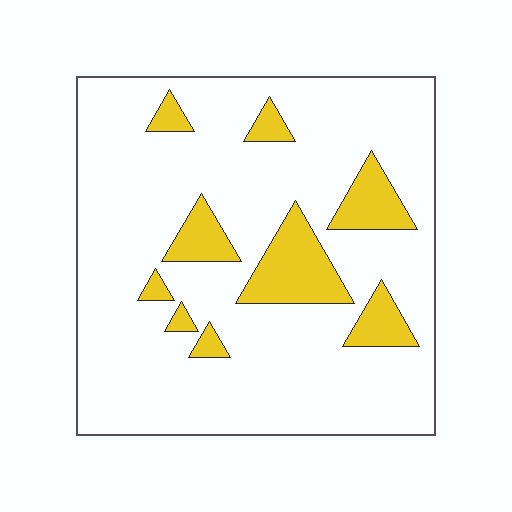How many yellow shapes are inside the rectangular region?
9.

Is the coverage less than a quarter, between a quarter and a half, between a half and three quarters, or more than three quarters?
Less than a quarter.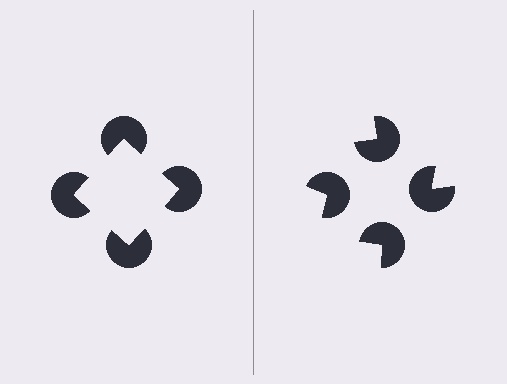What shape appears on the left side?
An illusory square.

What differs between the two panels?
The pac-man discs are positioned identically on both sides; only the wedge orientations differ. On the left they align to a square; on the right they are misaligned.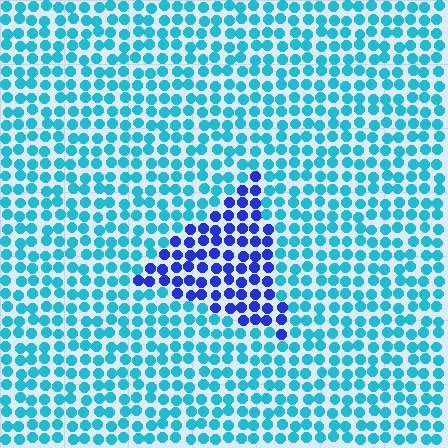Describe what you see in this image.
The image is filled with small cyan elements in a uniform arrangement. A triangle-shaped region is visible where the elements are tinted to a slightly different hue, forming a subtle color boundary.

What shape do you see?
I see a triangle.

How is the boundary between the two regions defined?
The boundary is defined purely by a slight shift in hue (about 49 degrees). Spacing, size, and orientation are identical on both sides.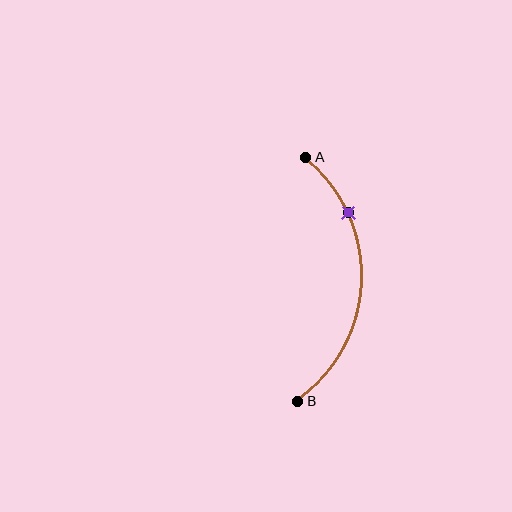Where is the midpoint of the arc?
The arc midpoint is the point on the curve farthest from the straight line joining A and B. It sits to the right of that line.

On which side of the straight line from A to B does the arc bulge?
The arc bulges to the right of the straight line connecting A and B.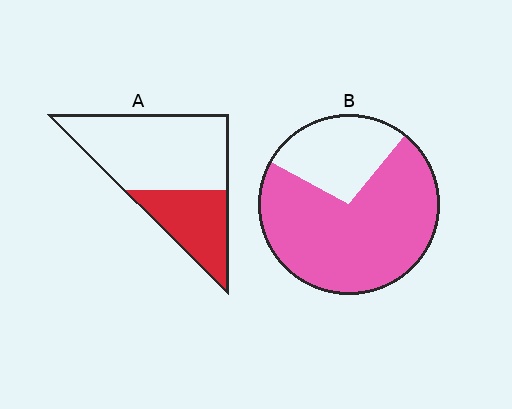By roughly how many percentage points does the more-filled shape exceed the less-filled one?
By roughly 40 percentage points (B over A).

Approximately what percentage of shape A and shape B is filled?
A is approximately 35% and B is approximately 70%.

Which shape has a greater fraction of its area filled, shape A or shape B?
Shape B.